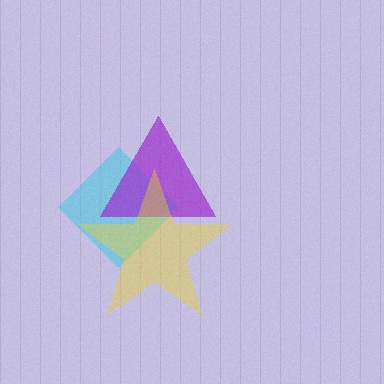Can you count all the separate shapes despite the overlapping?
Yes, there are 3 separate shapes.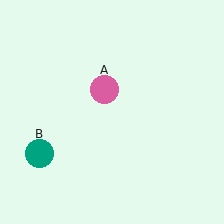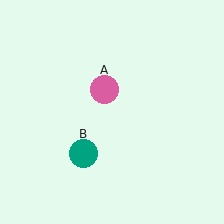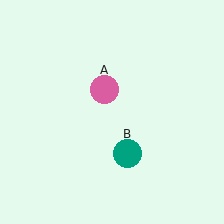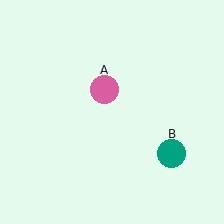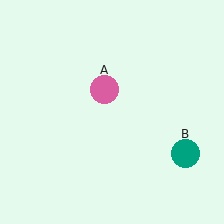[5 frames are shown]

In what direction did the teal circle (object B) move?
The teal circle (object B) moved right.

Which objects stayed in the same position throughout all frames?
Pink circle (object A) remained stationary.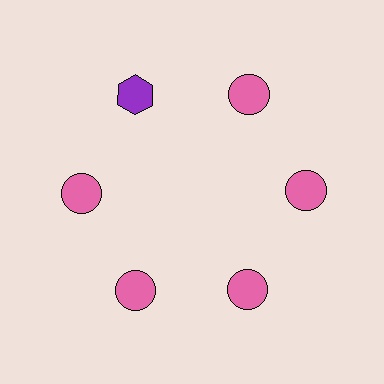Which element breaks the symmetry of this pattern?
The purple hexagon at roughly the 11 o'clock position breaks the symmetry. All other shapes are pink circles.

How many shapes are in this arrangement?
There are 6 shapes arranged in a ring pattern.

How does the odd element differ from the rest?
It differs in both color (purple instead of pink) and shape (hexagon instead of circle).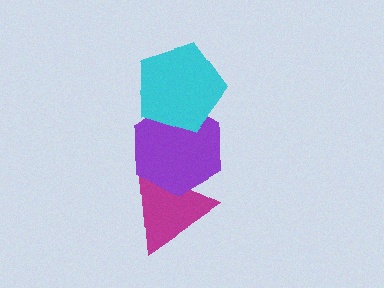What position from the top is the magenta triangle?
The magenta triangle is 3rd from the top.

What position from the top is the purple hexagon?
The purple hexagon is 2nd from the top.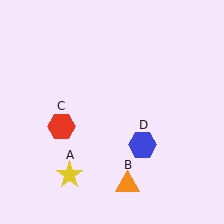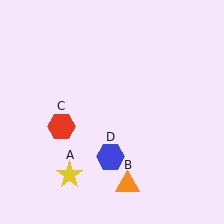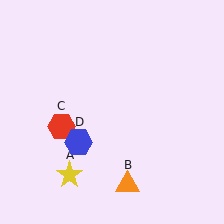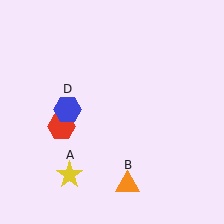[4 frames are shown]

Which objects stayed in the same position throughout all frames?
Yellow star (object A) and orange triangle (object B) and red hexagon (object C) remained stationary.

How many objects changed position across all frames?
1 object changed position: blue hexagon (object D).